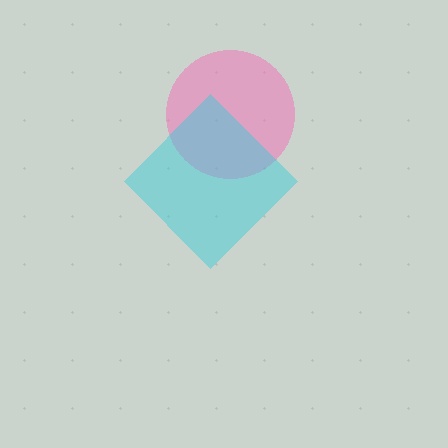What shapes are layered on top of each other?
The layered shapes are: a pink circle, a cyan diamond.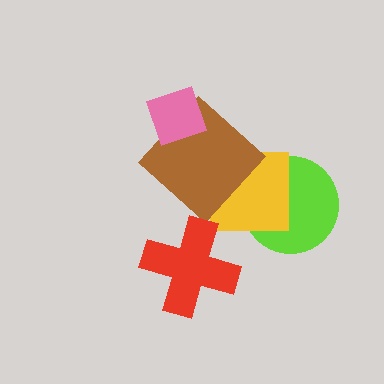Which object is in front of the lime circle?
The yellow square is in front of the lime circle.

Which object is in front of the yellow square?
The brown diamond is in front of the yellow square.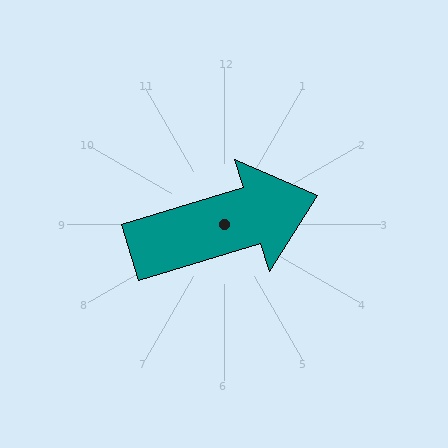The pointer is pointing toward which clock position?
Roughly 2 o'clock.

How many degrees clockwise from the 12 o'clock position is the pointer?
Approximately 73 degrees.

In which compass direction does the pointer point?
East.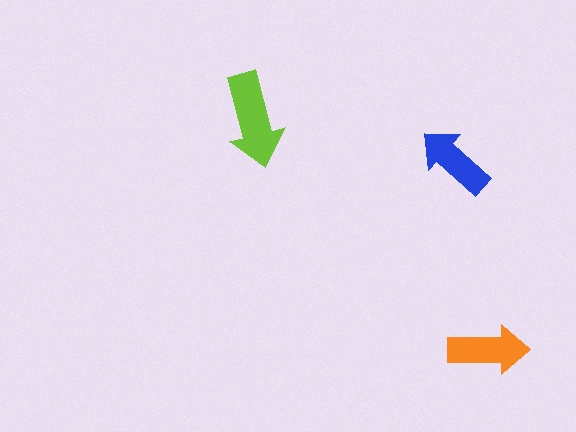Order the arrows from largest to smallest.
the lime one, the orange one, the blue one.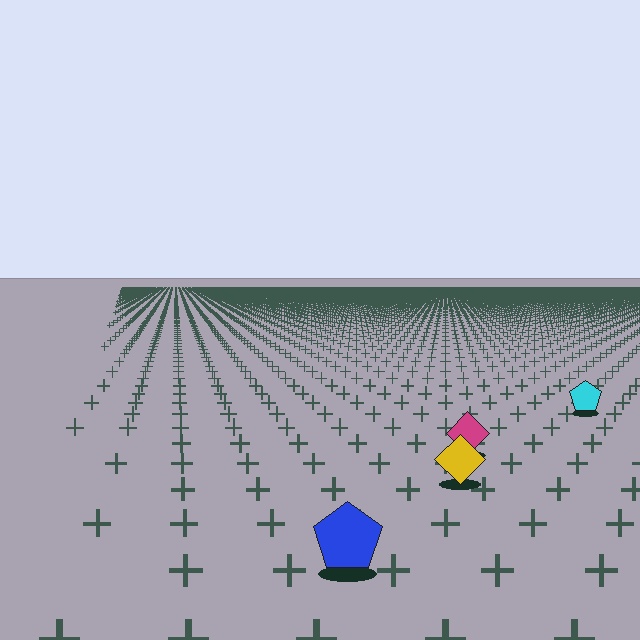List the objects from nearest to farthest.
From nearest to farthest: the blue pentagon, the yellow diamond, the magenta diamond, the cyan pentagon.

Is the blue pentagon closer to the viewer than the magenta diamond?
Yes. The blue pentagon is closer — you can tell from the texture gradient: the ground texture is coarser near it.